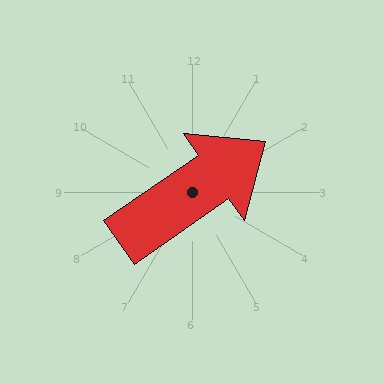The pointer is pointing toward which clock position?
Roughly 2 o'clock.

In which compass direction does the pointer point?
Northeast.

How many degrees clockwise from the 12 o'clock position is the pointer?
Approximately 55 degrees.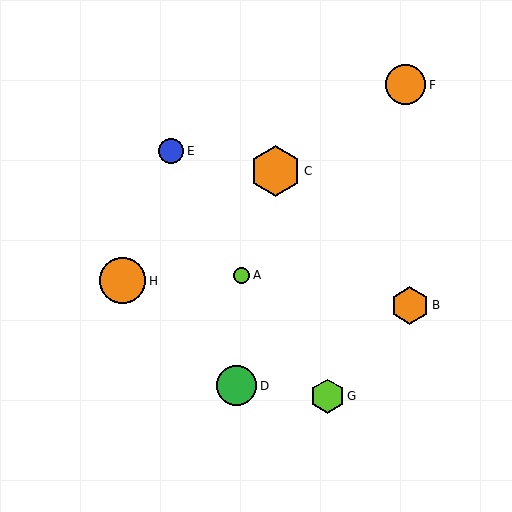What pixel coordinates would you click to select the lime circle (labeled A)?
Click at (242, 275) to select the lime circle A.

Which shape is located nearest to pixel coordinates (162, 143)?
The blue circle (labeled E) at (171, 151) is nearest to that location.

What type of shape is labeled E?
Shape E is a blue circle.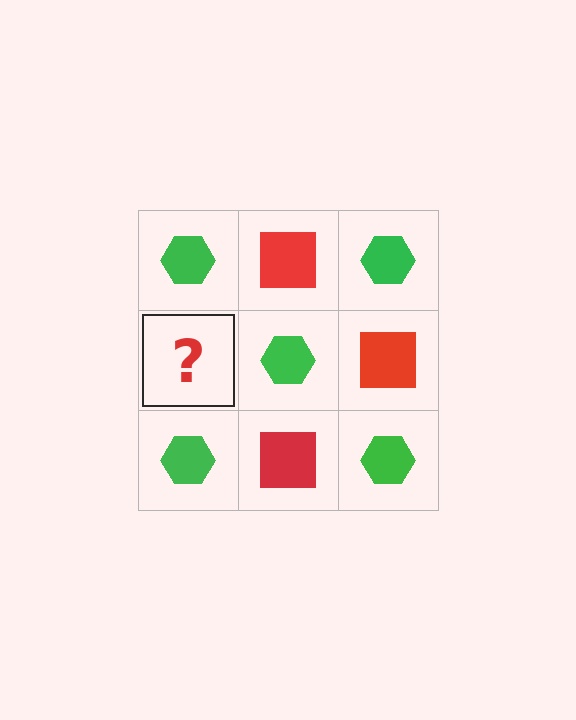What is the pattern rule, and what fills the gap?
The rule is that it alternates green hexagon and red square in a checkerboard pattern. The gap should be filled with a red square.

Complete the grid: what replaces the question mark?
The question mark should be replaced with a red square.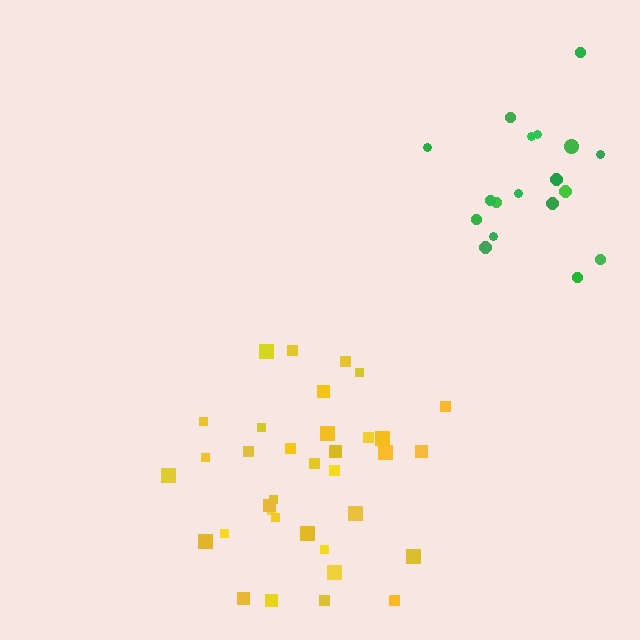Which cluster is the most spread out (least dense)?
Yellow.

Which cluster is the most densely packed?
Green.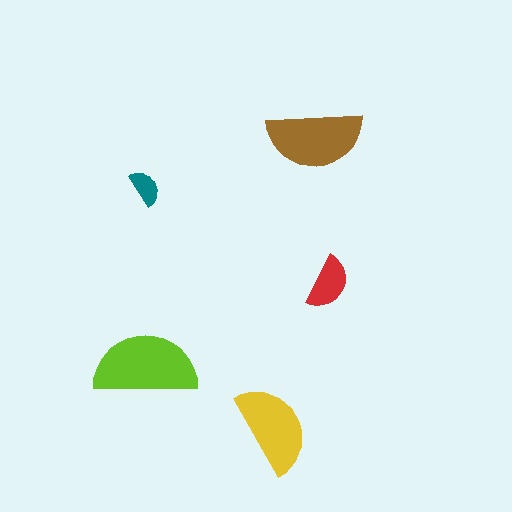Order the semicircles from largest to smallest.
the lime one, the brown one, the yellow one, the red one, the teal one.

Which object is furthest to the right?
The red semicircle is rightmost.